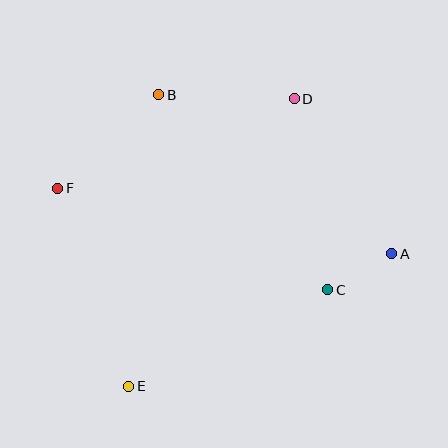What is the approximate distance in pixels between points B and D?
The distance between B and D is approximately 136 pixels.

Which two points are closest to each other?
Points A and C are closest to each other.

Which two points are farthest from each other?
Points A and F are farthest from each other.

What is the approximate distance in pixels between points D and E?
The distance between D and E is approximately 332 pixels.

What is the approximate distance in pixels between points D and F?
The distance between D and F is approximately 253 pixels.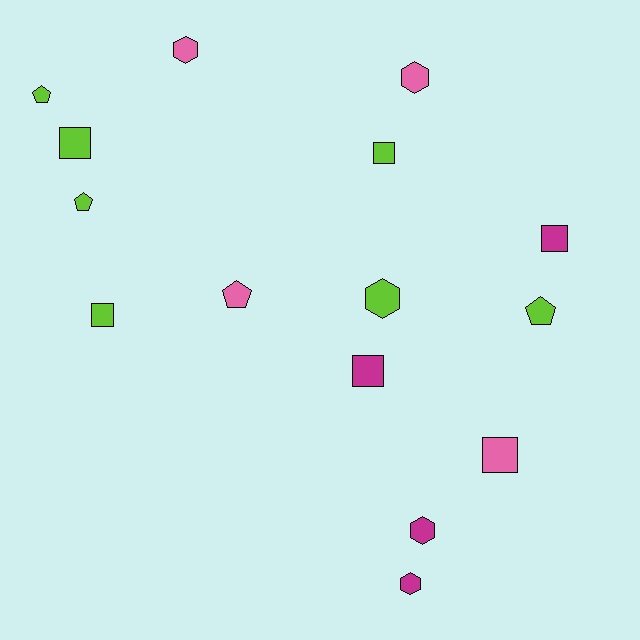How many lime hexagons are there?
There is 1 lime hexagon.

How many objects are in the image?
There are 15 objects.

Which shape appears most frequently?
Square, with 6 objects.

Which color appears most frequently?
Lime, with 7 objects.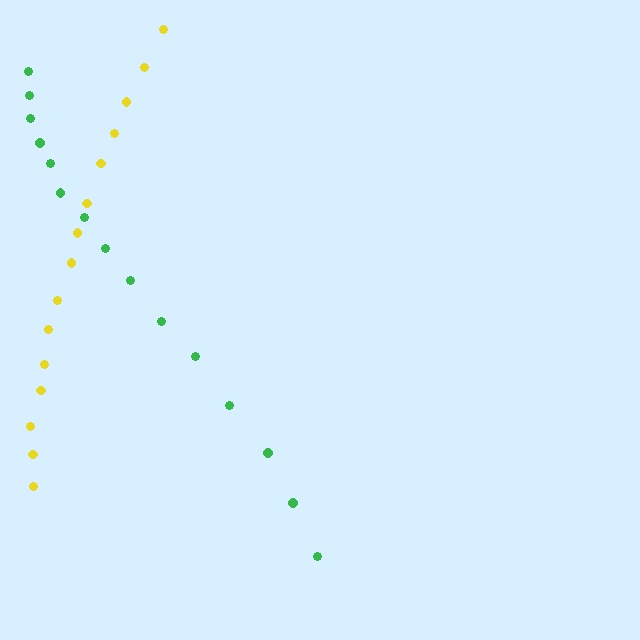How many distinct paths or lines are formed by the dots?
There are 2 distinct paths.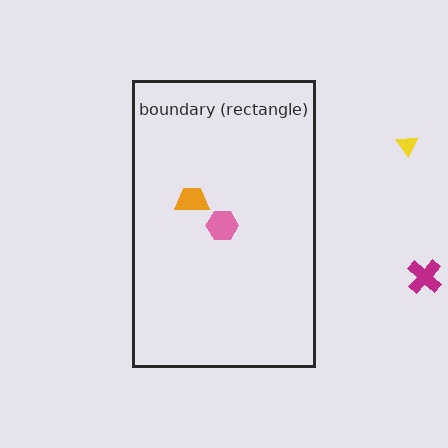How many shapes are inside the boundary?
2 inside, 2 outside.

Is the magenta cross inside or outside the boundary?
Outside.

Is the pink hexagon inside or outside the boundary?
Inside.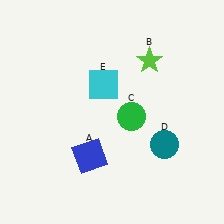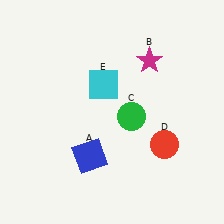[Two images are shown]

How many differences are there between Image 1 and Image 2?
There are 2 differences between the two images.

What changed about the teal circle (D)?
In Image 1, D is teal. In Image 2, it changed to red.